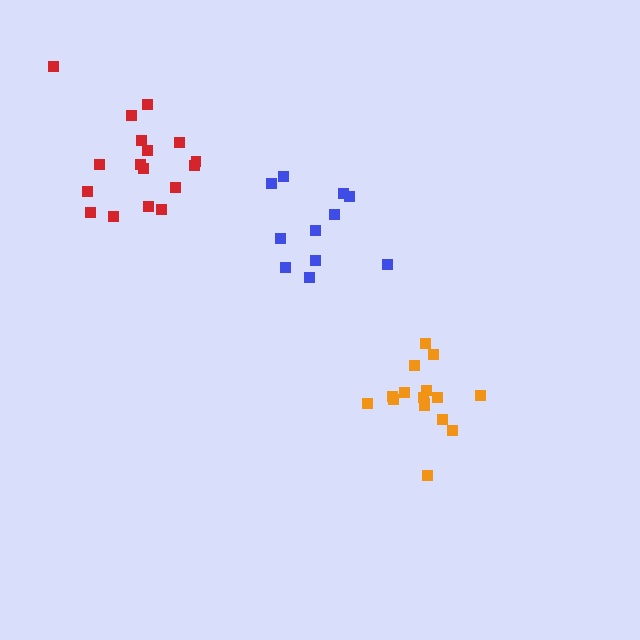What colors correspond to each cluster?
The clusters are colored: blue, orange, red.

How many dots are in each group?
Group 1: 11 dots, Group 2: 16 dots, Group 3: 17 dots (44 total).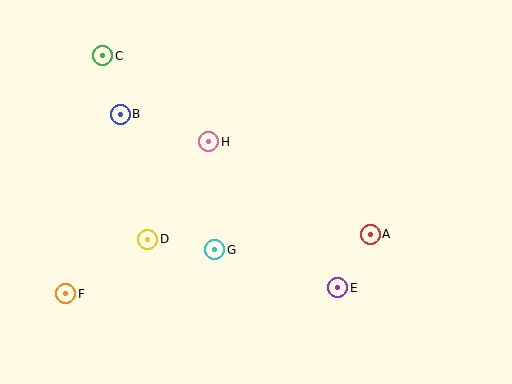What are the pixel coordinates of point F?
Point F is at (66, 294).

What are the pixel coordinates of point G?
Point G is at (215, 250).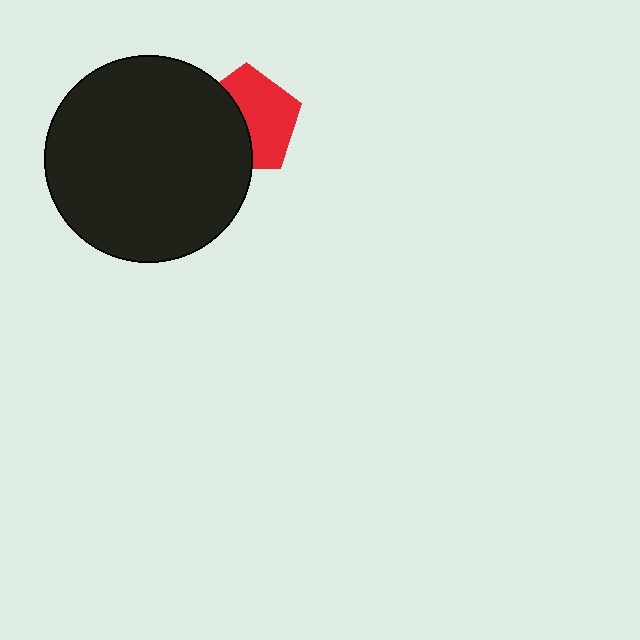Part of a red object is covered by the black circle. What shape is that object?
It is a pentagon.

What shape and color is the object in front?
The object in front is a black circle.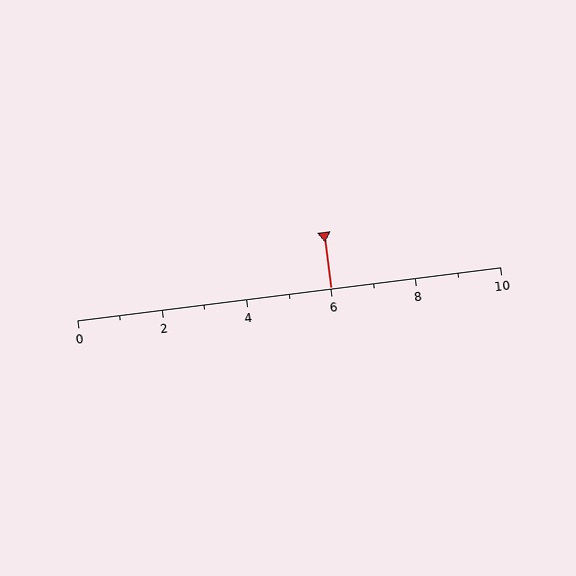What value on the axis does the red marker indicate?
The marker indicates approximately 6.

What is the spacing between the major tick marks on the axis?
The major ticks are spaced 2 apart.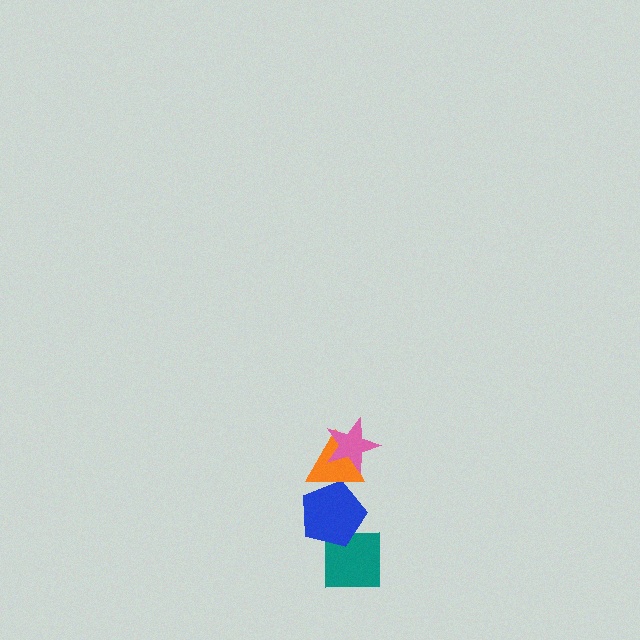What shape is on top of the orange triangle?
The pink star is on top of the orange triangle.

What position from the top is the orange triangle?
The orange triangle is 2nd from the top.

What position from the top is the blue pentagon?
The blue pentagon is 3rd from the top.